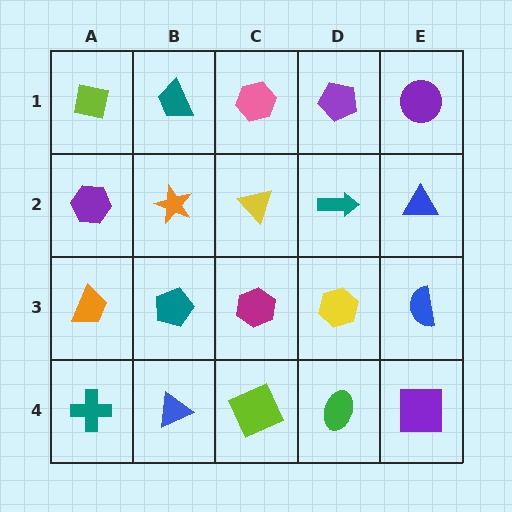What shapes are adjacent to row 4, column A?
An orange trapezoid (row 3, column A), a blue triangle (row 4, column B).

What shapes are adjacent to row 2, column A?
A lime square (row 1, column A), an orange trapezoid (row 3, column A), an orange star (row 2, column B).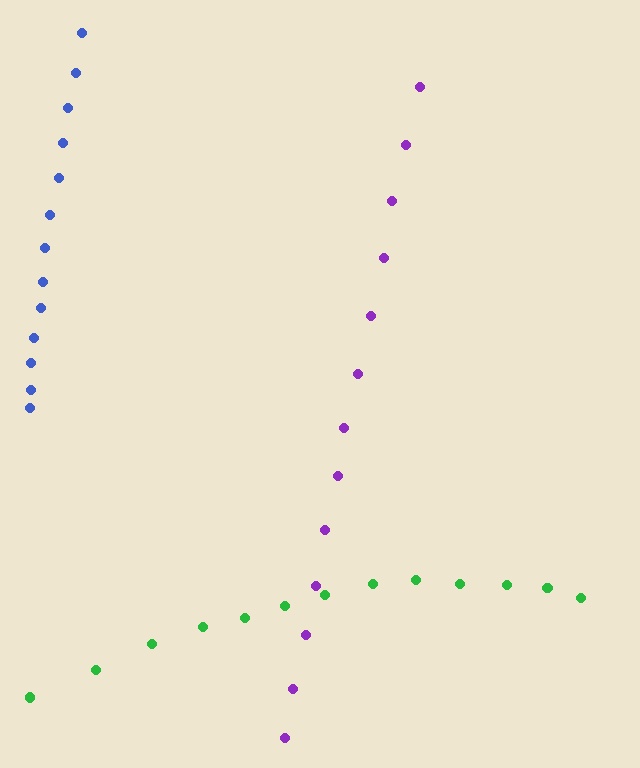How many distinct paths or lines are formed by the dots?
There are 3 distinct paths.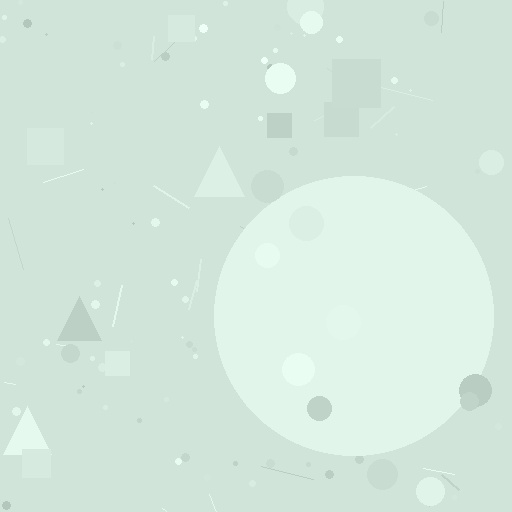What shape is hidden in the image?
A circle is hidden in the image.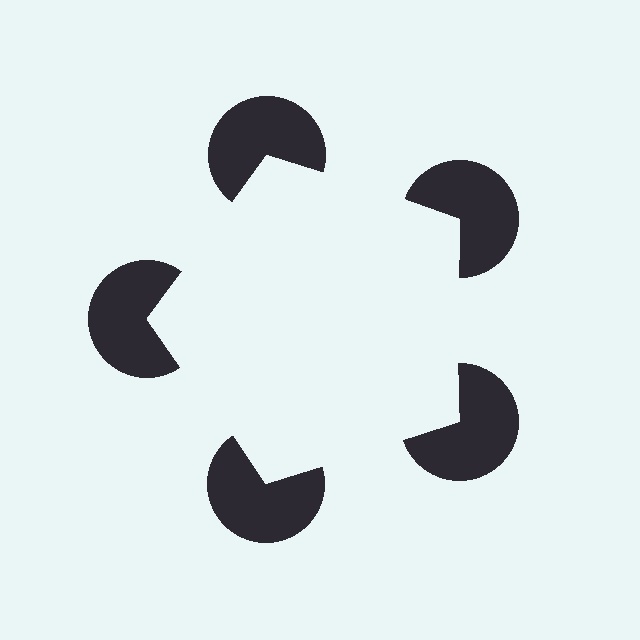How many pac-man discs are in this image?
There are 5 — one at each vertex of the illusory pentagon.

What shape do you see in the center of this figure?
An illusory pentagon — its edges are inferred from the aligned wedge cuts in the pac-man discs, not physically drawn.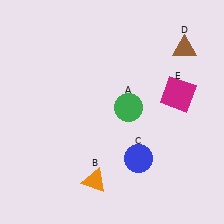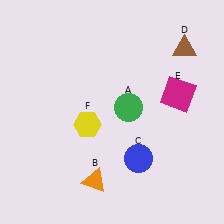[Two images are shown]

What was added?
A yellow hexagon (F) was added in Image 2.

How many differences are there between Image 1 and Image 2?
There is 1 difference between the two images.